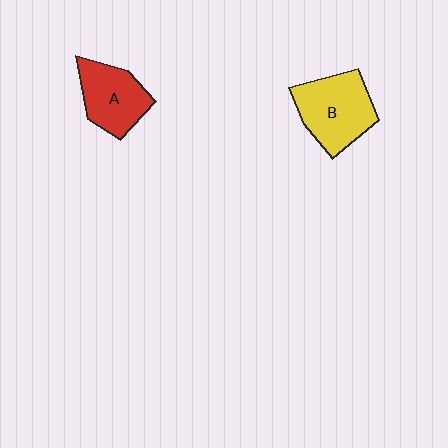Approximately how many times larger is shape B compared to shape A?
Approximately 1.2 times.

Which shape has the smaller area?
Shape A (red).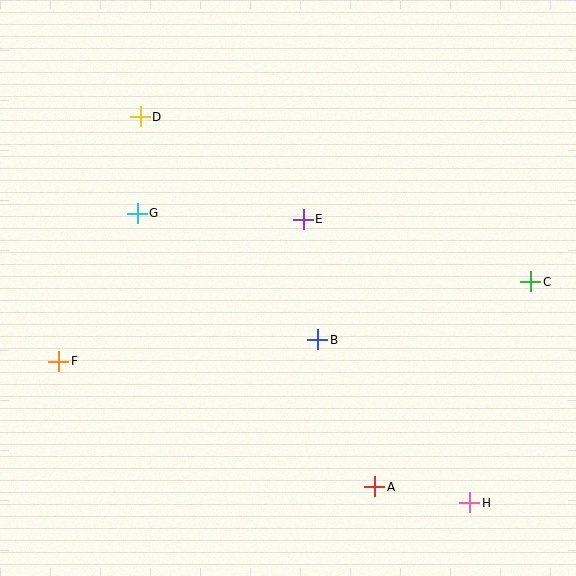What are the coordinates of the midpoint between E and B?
The midpoint between E and B is at (310, 280).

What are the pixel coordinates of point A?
Point A is at (375, 487).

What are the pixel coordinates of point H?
Point H is at (469, 503).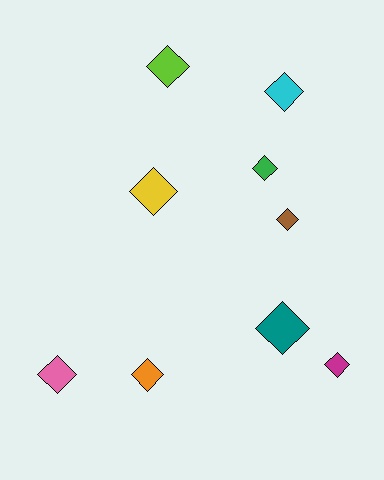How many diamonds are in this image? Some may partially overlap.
There are 9 diamonds.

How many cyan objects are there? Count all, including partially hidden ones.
There is 1 cyan object.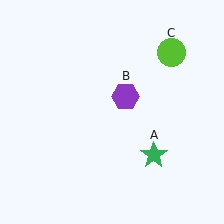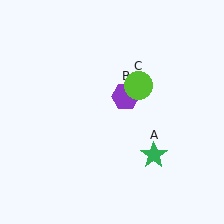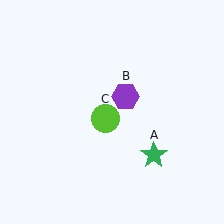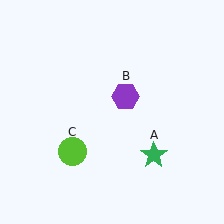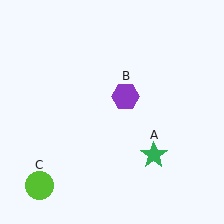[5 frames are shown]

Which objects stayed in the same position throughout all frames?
Green star (object A) and purple hexagon (object B) remained stationary.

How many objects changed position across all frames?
1 object changed position: lime circle (object C).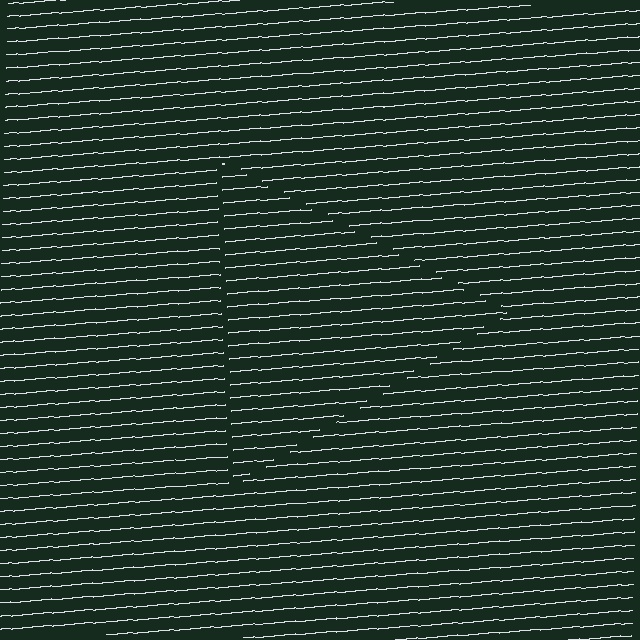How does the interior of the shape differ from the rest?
The interior of the shape contains the same grating, shifted by half a period — the contour is defined by the phase discontinuity where line-ends from the inner and outer gratings abut.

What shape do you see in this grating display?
An illusory triangle. The interior of the shape contains the same grating, shifted by half a period — the contour is defined by the phase discontinuity where line-ends from the inner and outer gratings abut.